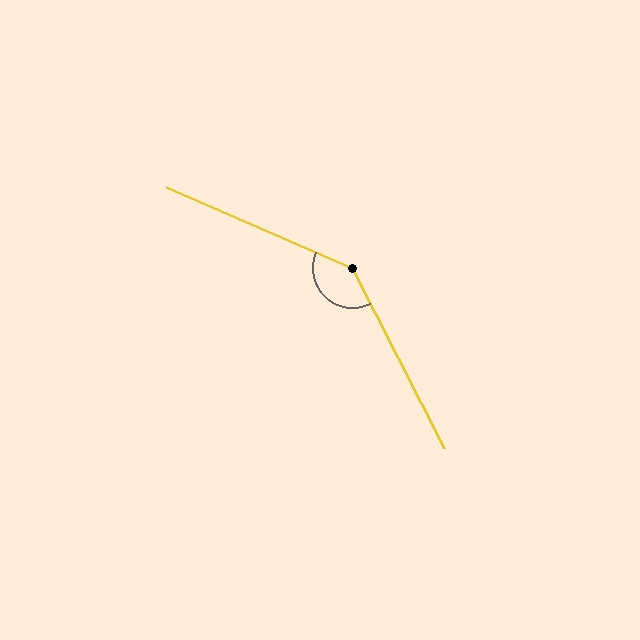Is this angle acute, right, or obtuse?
It is obtuse.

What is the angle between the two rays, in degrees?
Approximately 140 degrees.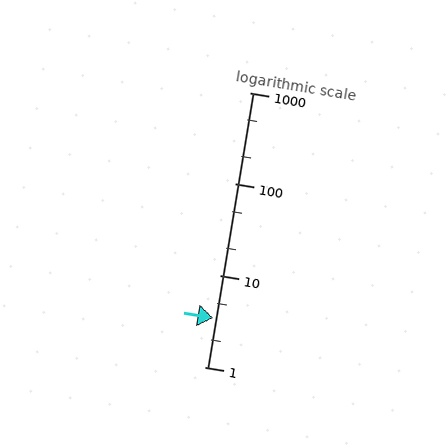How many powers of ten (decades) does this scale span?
The scale spans 3 decades, from 1 to 1000.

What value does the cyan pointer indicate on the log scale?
The pointer indicates approximately 3.4.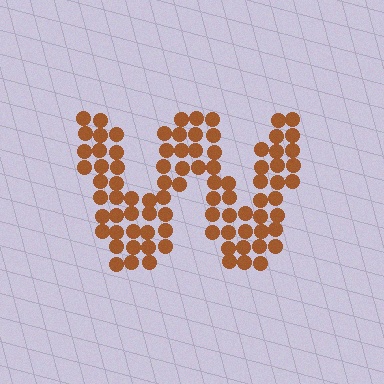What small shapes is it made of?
It is made of small circles.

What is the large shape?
The large shape is the letter W.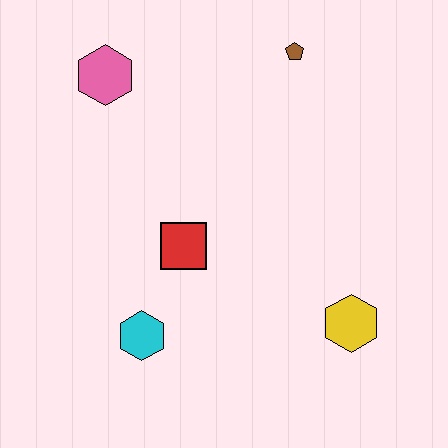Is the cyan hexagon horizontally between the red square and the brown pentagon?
No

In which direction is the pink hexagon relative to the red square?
The pink hexagon is above the red square.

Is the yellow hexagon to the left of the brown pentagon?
No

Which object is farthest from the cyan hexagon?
The brown pentagon is farthest from the cyan hexagon.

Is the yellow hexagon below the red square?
Yes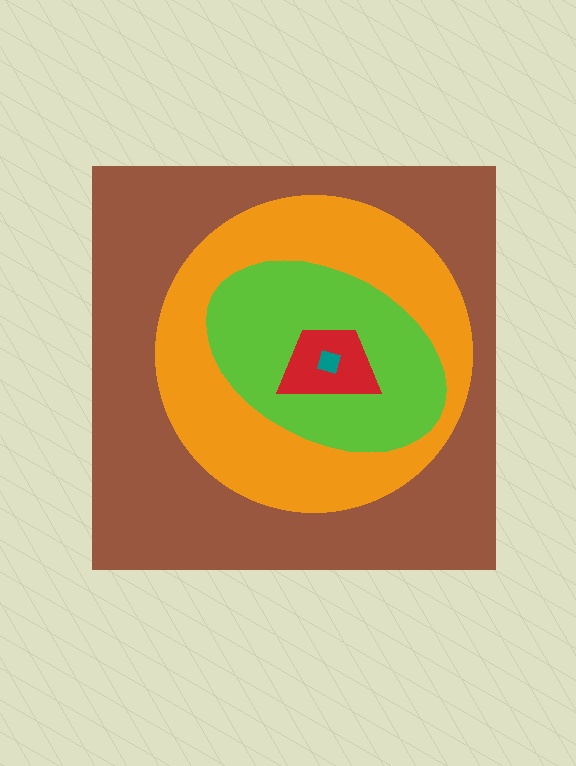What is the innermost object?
The teal square.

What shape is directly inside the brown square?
The orange circle.